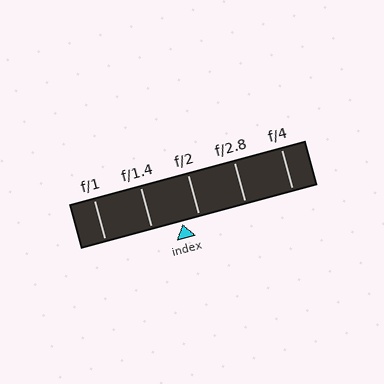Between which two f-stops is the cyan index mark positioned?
The index mark is between f/1.4 and f/2.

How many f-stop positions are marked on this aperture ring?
There are 5 f-stop positions marked.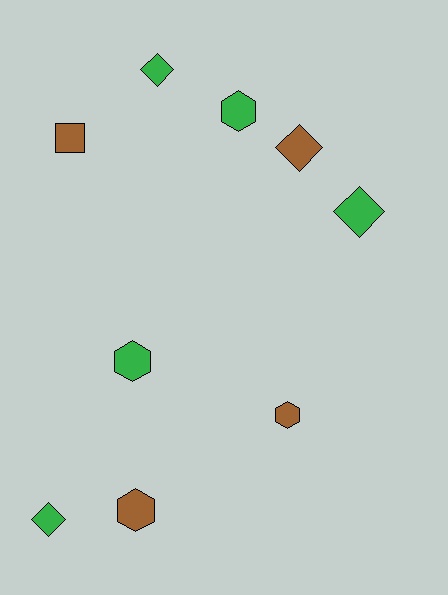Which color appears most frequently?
Green, with 5 objects.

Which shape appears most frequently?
Diamond, with 4 objects.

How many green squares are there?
There are no green squares.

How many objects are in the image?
There are 9 objects.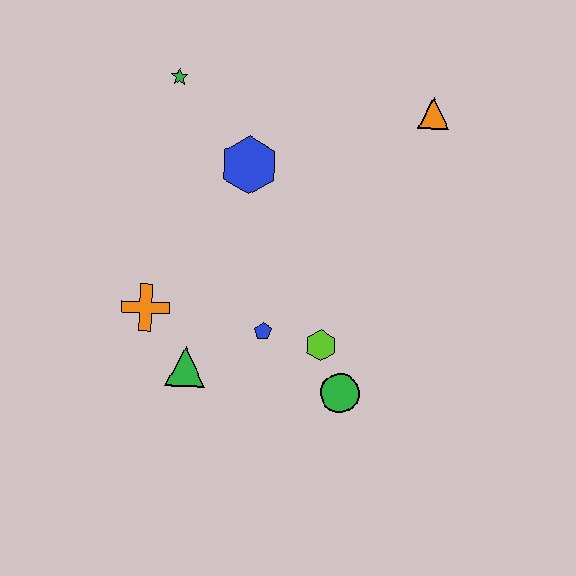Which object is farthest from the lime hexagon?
The green star is farthest from the lime hexagon.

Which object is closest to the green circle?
The lime hexagon is closest to the green circle.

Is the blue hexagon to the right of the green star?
Yes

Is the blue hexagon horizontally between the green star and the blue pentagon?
Yes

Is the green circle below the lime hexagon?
Yes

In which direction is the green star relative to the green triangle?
The green star is above the green triangle.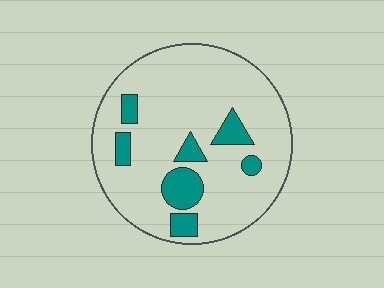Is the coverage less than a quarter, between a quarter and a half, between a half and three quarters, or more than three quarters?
Less than a quarter.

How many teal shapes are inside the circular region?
7.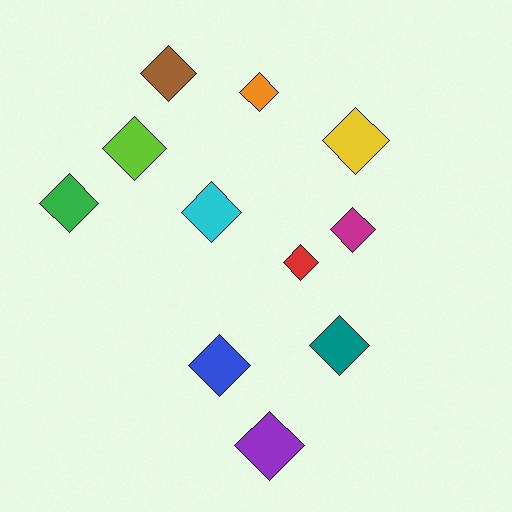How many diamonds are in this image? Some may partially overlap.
There are 11 diamonds.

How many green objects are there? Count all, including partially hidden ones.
There is 1 green object.